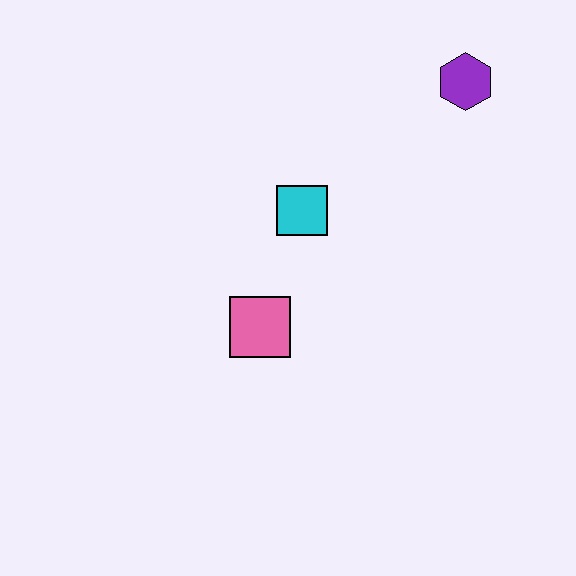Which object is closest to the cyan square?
The pink square is closest to the cyan square.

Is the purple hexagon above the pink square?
Yes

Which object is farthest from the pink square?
The purple hexagon is farthest from the pink square.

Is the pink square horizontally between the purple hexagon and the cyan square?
No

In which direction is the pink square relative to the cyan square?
The pink square is below the cyan square.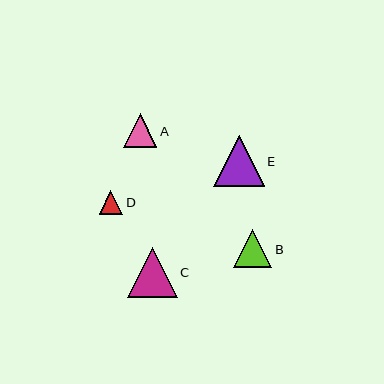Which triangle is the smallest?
Triangle D is the smallest with a size of approximately 24 pixels.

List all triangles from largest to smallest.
From largest to smallest: E, C, B, A, D.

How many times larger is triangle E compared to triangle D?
Triangle E is approximately 2.1 times the size of triangle D.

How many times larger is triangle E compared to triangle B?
Triangle E is approximately 1.3 times the size of triangle B.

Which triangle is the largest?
Triangle E is the largest with a size of approximately 51 pixels.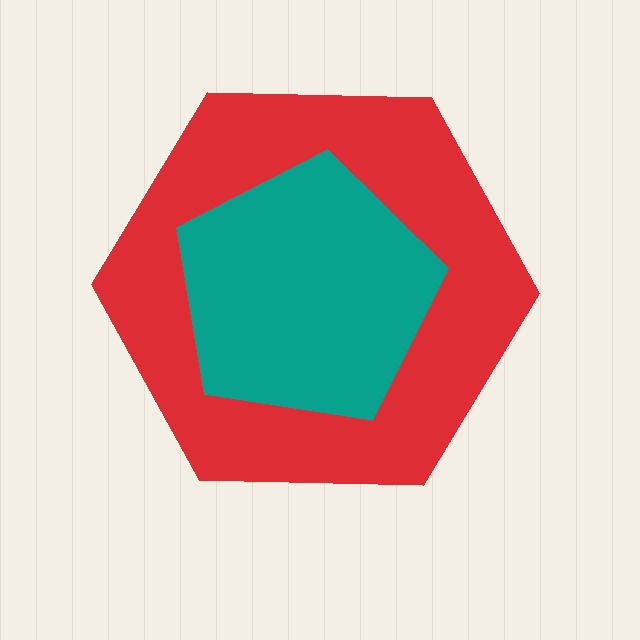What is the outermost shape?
The red hexagon.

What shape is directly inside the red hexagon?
The teal pentagon.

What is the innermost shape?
The teal pentagon.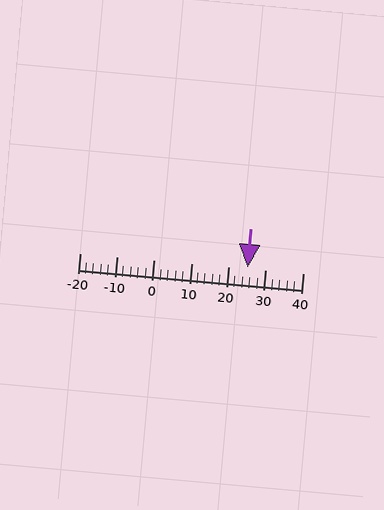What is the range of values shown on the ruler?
The ruler shows values from -20 to 40.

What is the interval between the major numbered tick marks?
The major tick marks are spaced 10 units apart.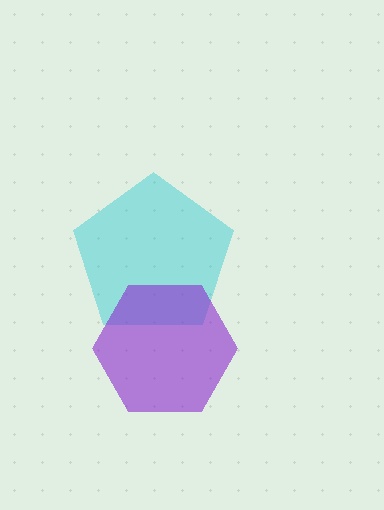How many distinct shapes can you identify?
There are 2 distinct shapes: a cyan pentagon, a purple hexagon.